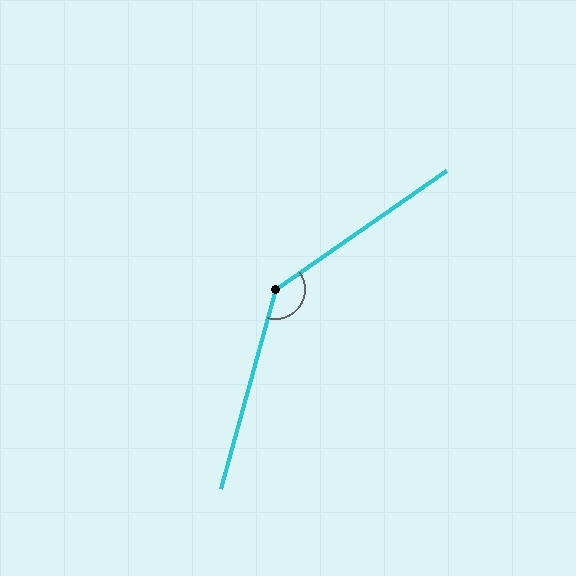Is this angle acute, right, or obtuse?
It is obtuse.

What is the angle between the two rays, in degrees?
Approximately 140 degrees.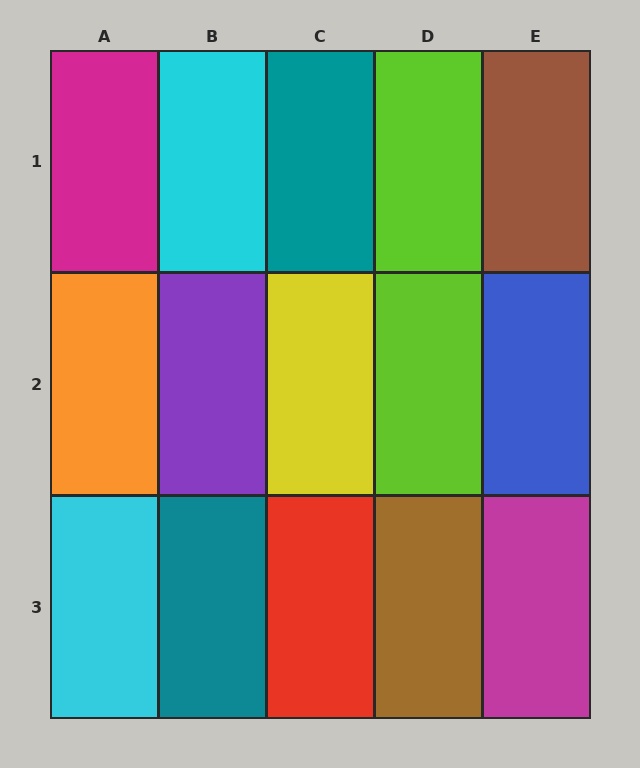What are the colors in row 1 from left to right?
Magenta, cyan, teal, lime, brown.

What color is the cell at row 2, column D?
Lime.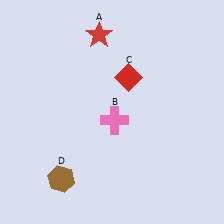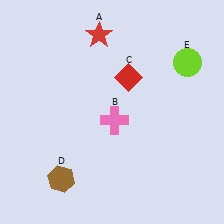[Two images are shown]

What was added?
A lime circle (E) was added in Image 2.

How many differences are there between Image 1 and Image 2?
There is 1 difference between the two images.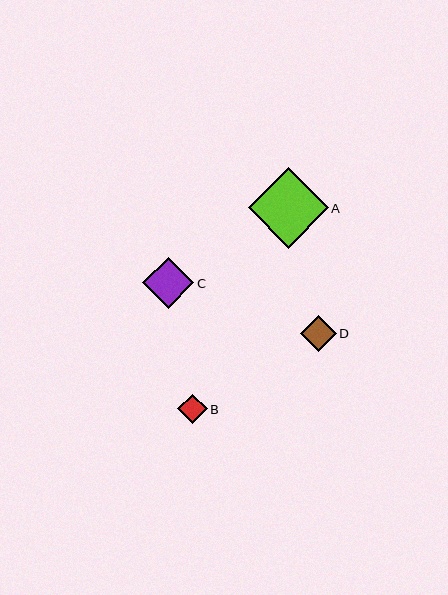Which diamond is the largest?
Diamond A is the largest with a size of approximately 80 pixels.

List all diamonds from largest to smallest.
From largest to smallest: A, C, D, B.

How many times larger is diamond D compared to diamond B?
Diamond D is approximately 1.2 times the size of diamond B.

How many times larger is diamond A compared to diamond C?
Diamond A is approximately 1.6 times the size of diamond C.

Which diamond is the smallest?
Diamond B is the smallest with a size of approximately 29 pixels.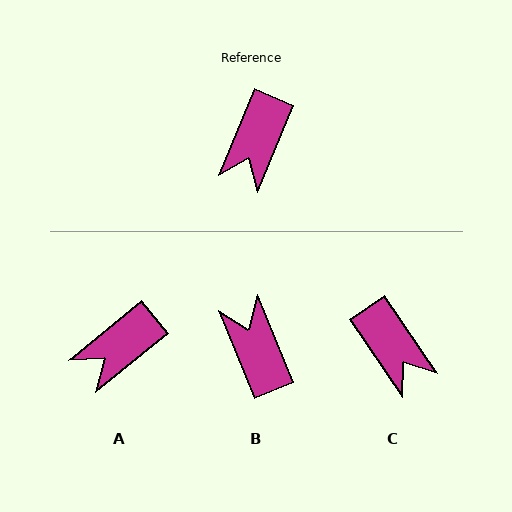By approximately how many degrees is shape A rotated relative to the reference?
Approximately 28 degrees clockwise.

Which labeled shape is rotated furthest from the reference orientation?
B, about 135 degrees away.